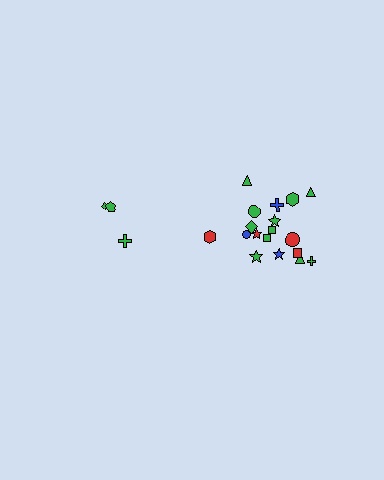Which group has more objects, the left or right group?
The right group.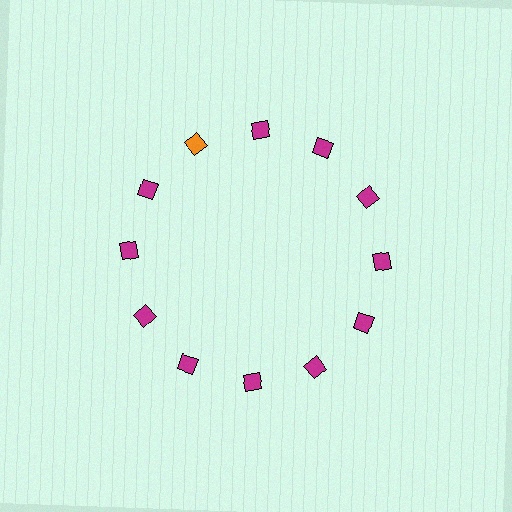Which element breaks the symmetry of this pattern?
The orange diamond at roughly the 11 o'clock position breaks the symmetry. All other shapes are magenta diamonds.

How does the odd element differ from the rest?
It has a different color: orange instead of magenta.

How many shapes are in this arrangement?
There are 12 shapes arranged in a ring pattern.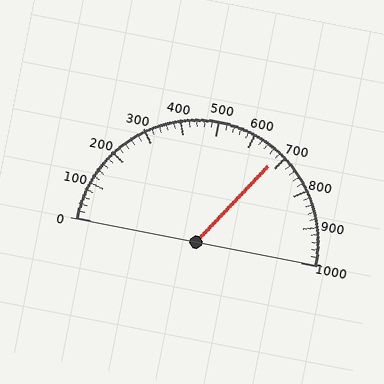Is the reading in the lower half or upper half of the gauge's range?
The reading is in the upper half of the range (0 to 1000).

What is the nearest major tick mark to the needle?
The nearest major tick mark is 700.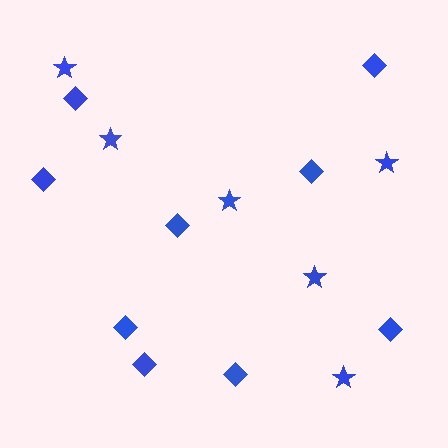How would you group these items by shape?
There are 2 groups: one group of diamonds (9) and one group of stars (6).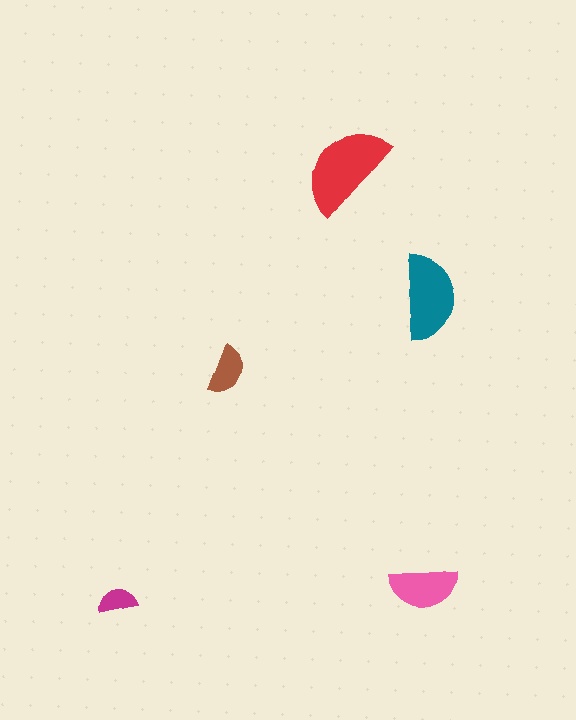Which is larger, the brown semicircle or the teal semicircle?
The teal one.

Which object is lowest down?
The magenta semicircle is bottommost.